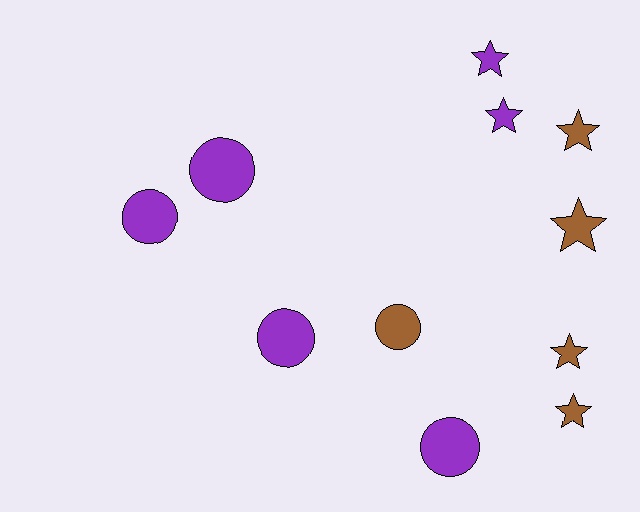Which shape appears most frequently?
Star, with 6 objects.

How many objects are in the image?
There are 11 objects.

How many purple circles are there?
There are 4 purple circles.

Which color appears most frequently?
Purple, with 6 objects.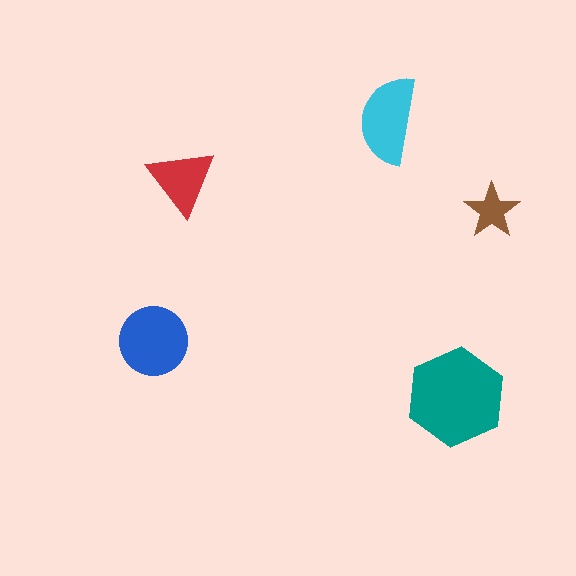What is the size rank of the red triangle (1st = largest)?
4th.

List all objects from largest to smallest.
The teal hexagon, the blue circle, the cyan semicircle, the red triangle, the brown star.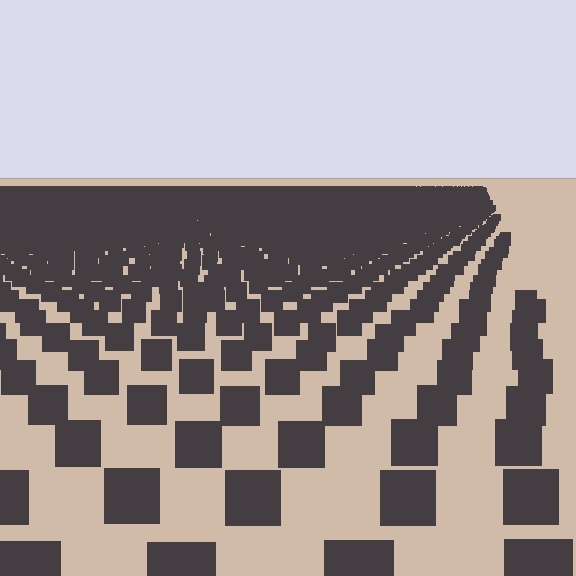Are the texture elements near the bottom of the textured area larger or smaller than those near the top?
Larger. Near the bottom, elements are closer to the viewer and appear at a bigger on-screen size.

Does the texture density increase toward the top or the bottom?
Density increases toward the top.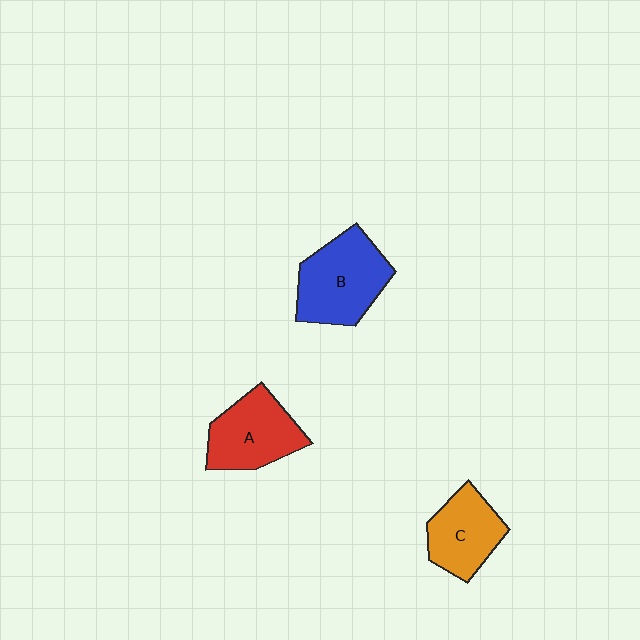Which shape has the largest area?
Shape B (blue).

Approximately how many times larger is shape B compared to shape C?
Approximately 1.4 times.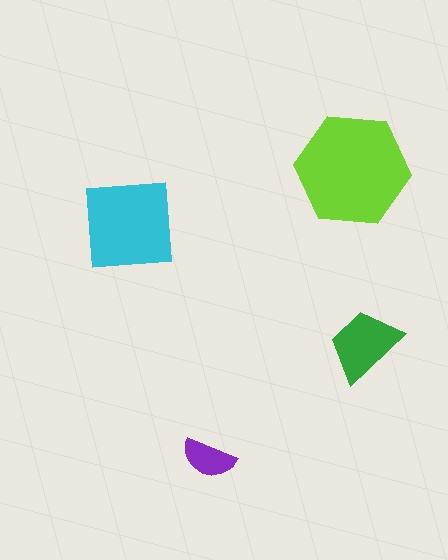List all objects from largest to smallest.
The lime hexagon, the cyan square, the green trapezoid, the purple semicircle.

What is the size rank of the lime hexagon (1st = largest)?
1st.